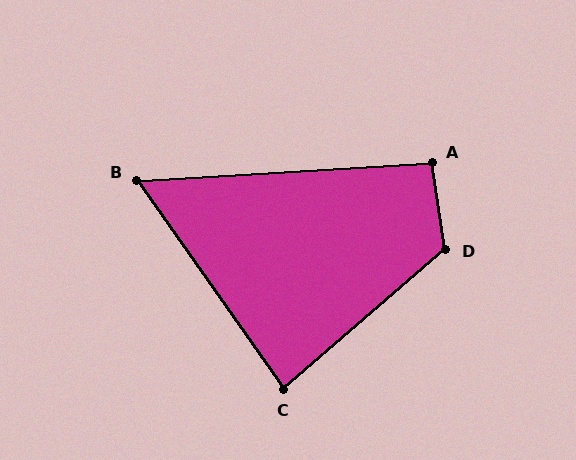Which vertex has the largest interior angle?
D, at approximately 122 degrees.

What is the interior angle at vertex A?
Approximately 96 degrees (obtuse).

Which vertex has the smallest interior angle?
B, at approximately 58 degrees.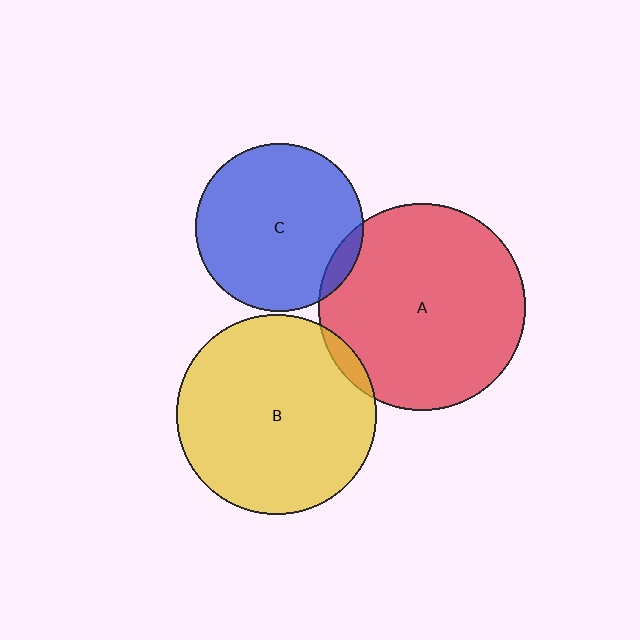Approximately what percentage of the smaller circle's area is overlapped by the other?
Approximately 5%.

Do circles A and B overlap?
Yes.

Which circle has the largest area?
Circle A (red).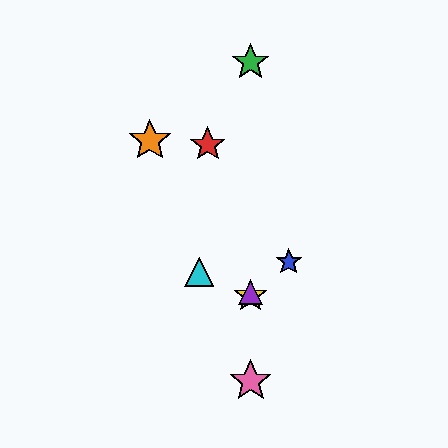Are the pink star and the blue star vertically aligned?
No, the pink star is at x≈251 and the blue star is at x≈289.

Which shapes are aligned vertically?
The green star, the yellow star, the purple triangle, the pink star are aligned vertically.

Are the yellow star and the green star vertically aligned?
Yes, both are at x≈251.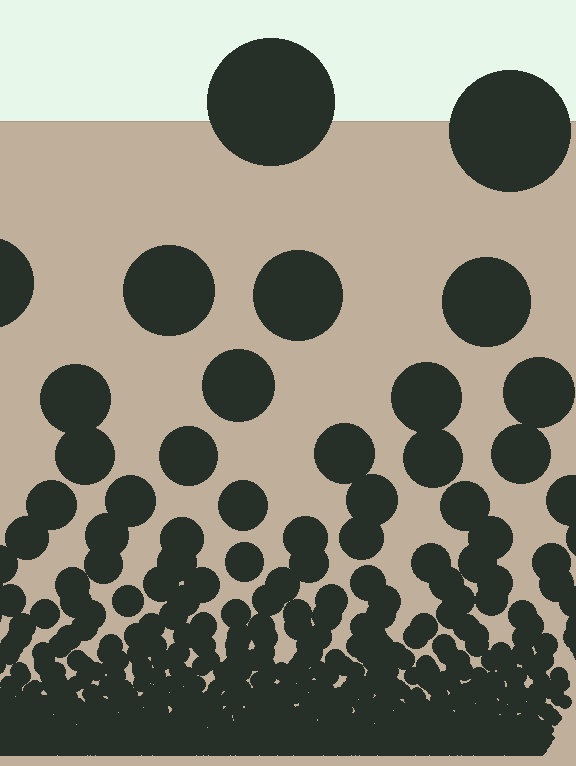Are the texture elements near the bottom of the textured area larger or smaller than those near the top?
Smaller. The gradient is inverted — elements near the bottom are smaller and denser.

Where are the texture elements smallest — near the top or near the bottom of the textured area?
Near the bottom.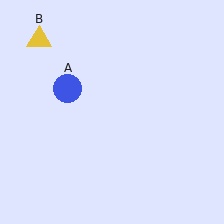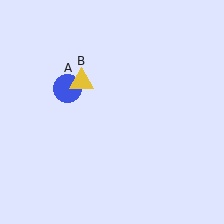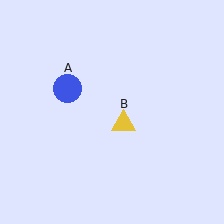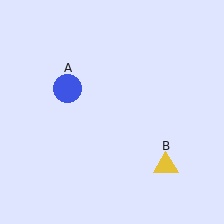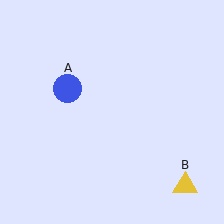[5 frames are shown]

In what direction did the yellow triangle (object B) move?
The yellow triangle (object B) moved down and to the right.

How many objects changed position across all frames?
1 object changed position: yellow triangle (object B).